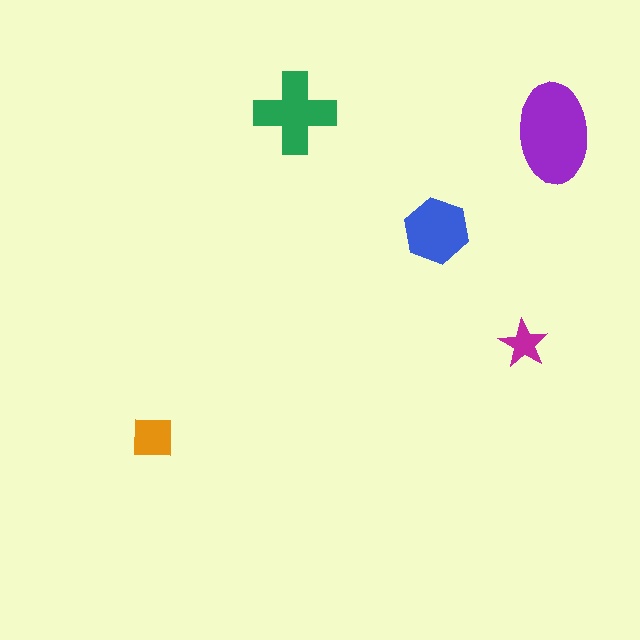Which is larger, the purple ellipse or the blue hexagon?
The purple ellipse.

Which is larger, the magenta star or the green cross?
The green cross.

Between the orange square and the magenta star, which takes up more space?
The orange square.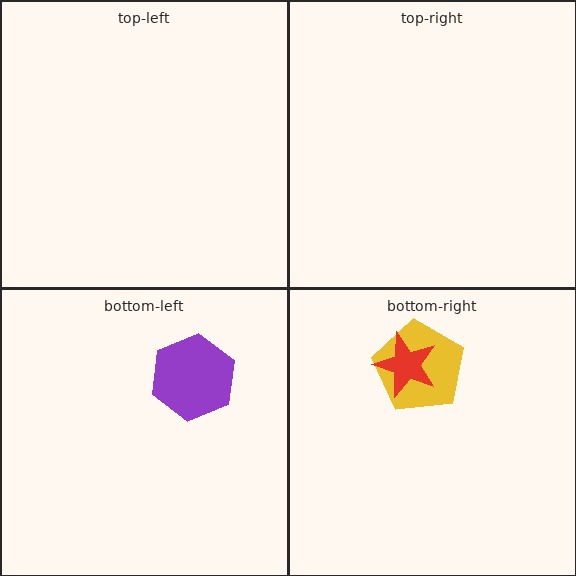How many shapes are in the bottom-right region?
2.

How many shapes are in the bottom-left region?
1.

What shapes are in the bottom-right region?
The yellow pentagon, the red star.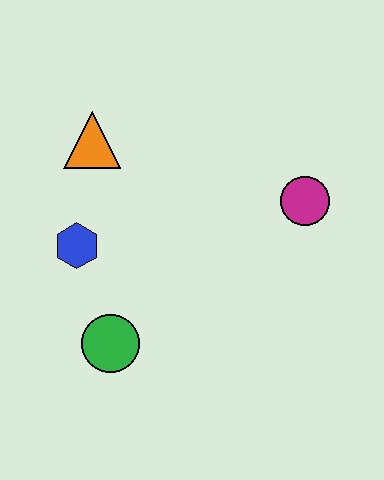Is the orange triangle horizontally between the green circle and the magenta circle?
No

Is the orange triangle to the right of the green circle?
No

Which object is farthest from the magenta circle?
The green circle is farthest from the magenta circle.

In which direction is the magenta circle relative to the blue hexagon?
The magenta circle is to the right of the blue hexagon.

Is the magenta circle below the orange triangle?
Yes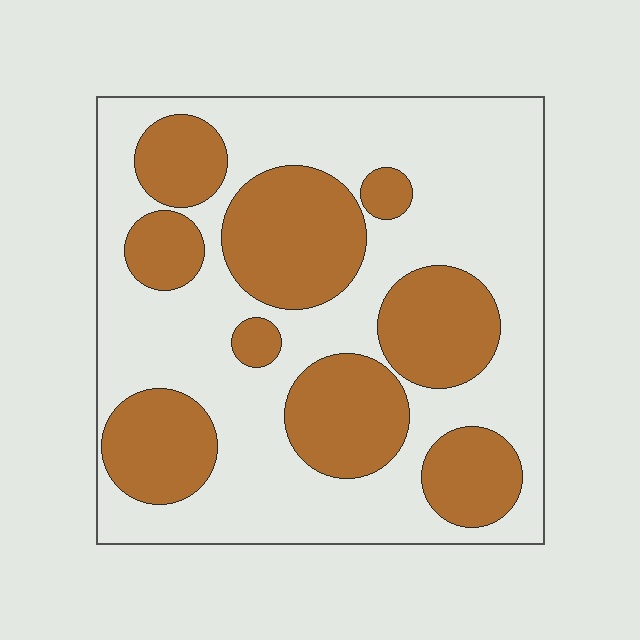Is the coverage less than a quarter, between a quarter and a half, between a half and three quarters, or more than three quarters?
Between a quarter and a half.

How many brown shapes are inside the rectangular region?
9.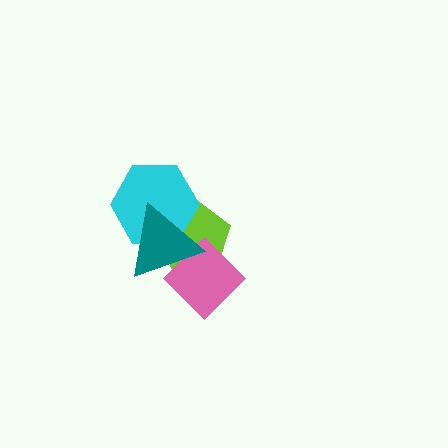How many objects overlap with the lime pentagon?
3 objects overlap with the lime pentagon.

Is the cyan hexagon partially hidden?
Yes, it is partially covered by another shape.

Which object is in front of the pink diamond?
The teal triangle is in front of the pink diamond.